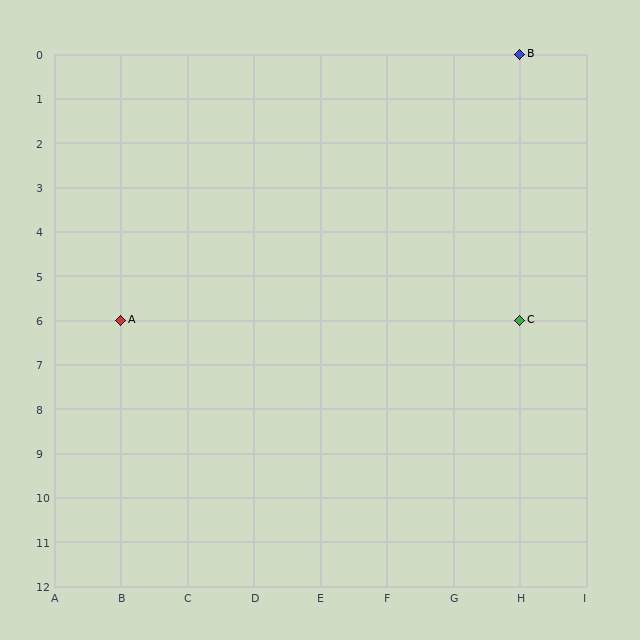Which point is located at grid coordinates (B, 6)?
Point A is at (B, 6).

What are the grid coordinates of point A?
Point A is at grid coordinates (B, 6).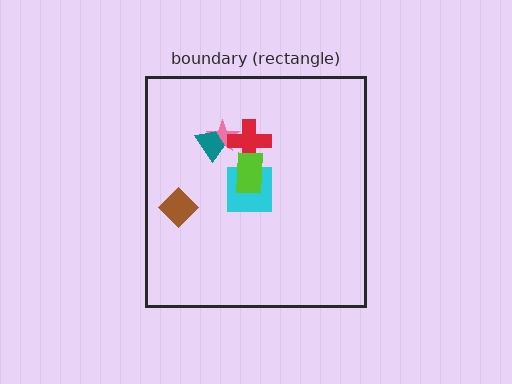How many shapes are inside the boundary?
6 inside, 0 outside.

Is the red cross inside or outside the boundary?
Inside.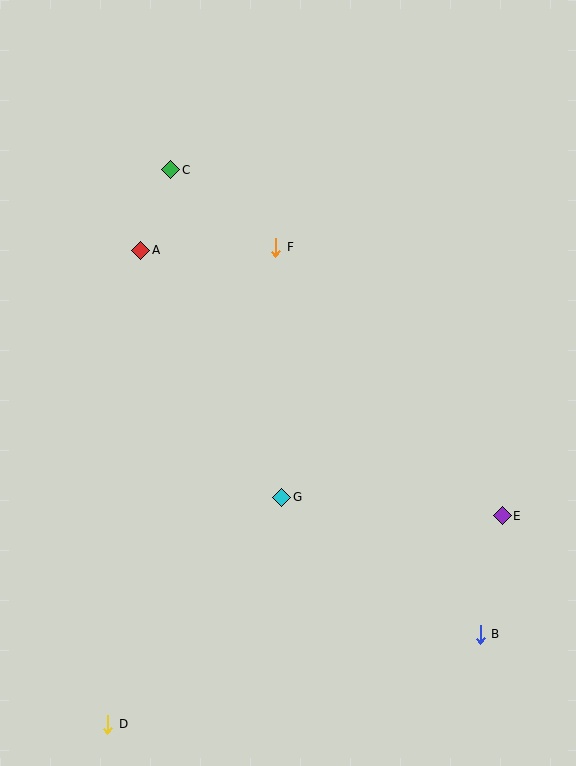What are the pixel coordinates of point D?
Point D is at (108, 724).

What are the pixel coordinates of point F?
Point F is at (276, 247).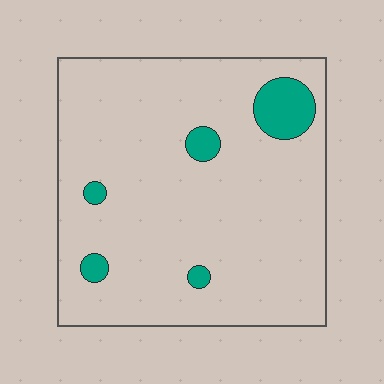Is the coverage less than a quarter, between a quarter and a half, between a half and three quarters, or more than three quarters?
Less than a quarter.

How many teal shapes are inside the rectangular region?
5.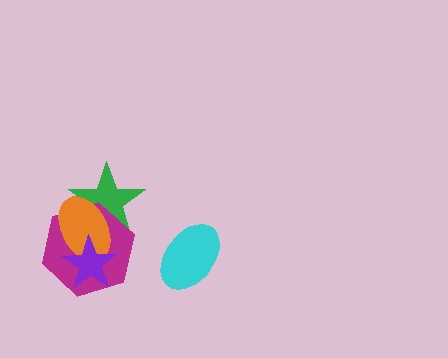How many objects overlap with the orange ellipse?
3 objects overlap with the orange ellipse.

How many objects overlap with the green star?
2 objects overlap with the green star.